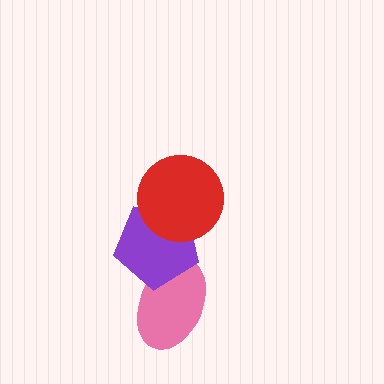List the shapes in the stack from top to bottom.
From top to bottom: the red circle, the purple pentagon, the pink ellipse.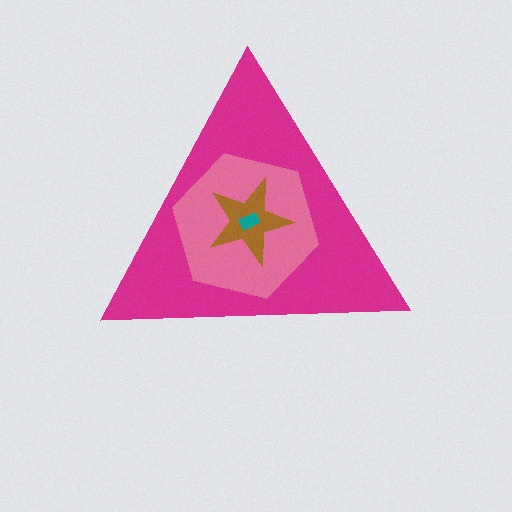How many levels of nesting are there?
4.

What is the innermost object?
The teal rectangle.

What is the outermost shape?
The magenta triangle.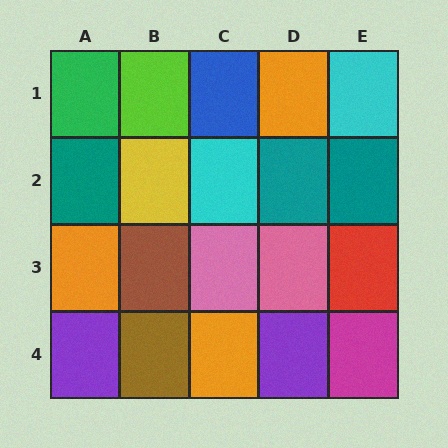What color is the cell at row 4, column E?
Magenta.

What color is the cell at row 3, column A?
Orange.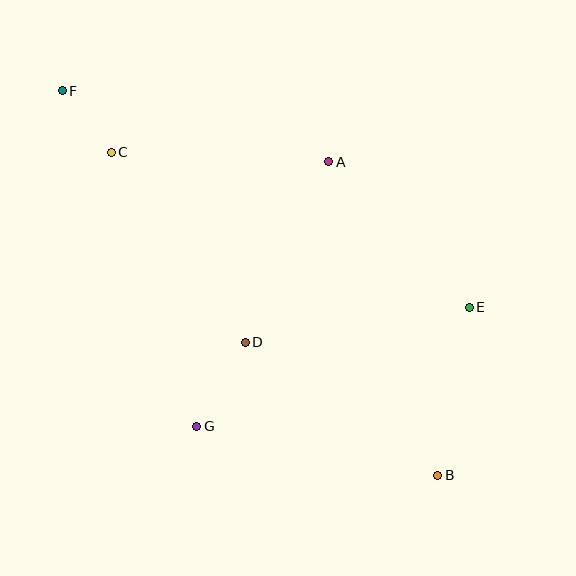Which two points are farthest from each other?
Points B and F are farthest from each other.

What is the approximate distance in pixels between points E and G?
The distance between E and G is approximately 297 pixels.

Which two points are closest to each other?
Points C and F are closest to each other.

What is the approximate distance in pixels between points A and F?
The distance between A and F is approximately 276 pixels.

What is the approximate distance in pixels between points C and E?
The distance between C and E is approximately 390 pixels.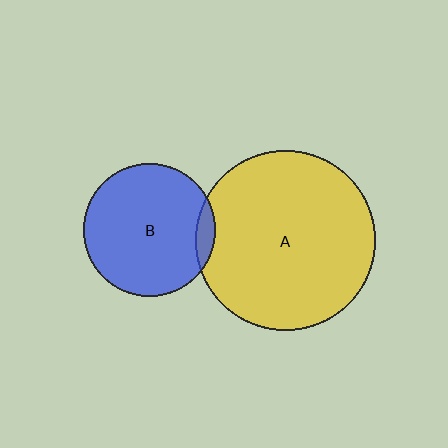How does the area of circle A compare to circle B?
Approximately 1.8 times.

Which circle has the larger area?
Circle A (yellow).